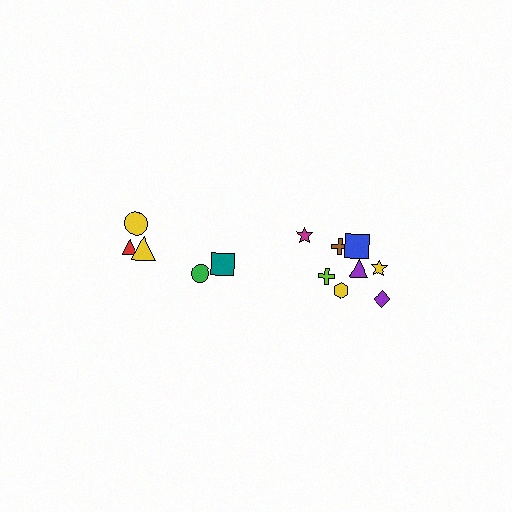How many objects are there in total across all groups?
There are 13 objects.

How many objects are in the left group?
There are 5 objects.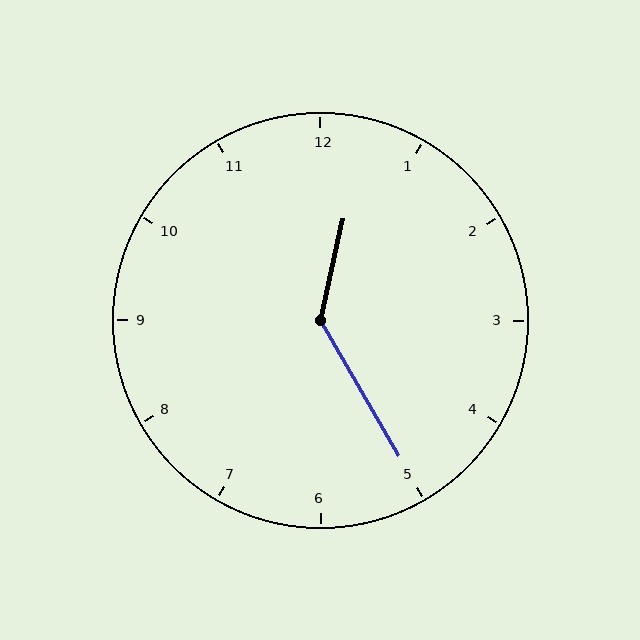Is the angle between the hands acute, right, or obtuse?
It is obtuse.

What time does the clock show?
12:25.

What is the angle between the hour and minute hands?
Approximately 138 degrees.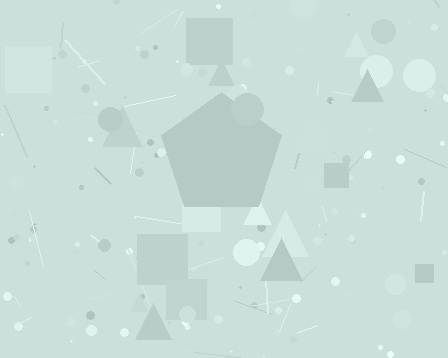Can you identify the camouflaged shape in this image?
The camouflaged shape is a pentagon.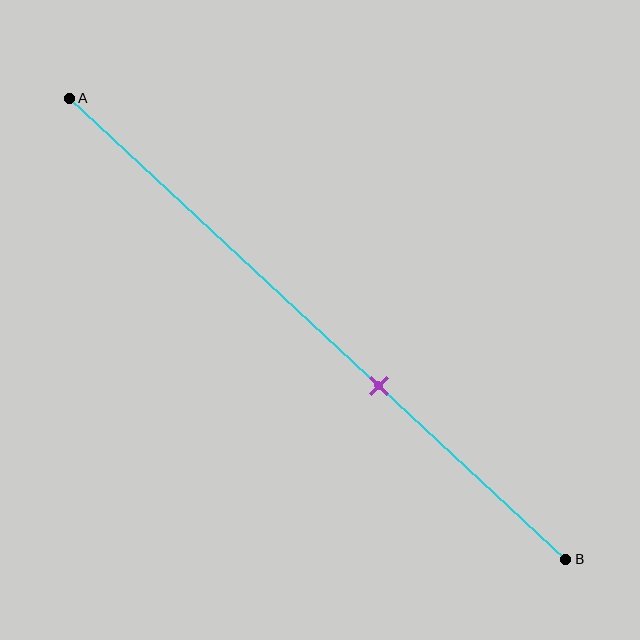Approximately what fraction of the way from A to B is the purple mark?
The purple mark is approximately 60% of the way from A to B.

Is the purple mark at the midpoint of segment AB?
No, the mark is at about 60% from A, not at the 50% midpoint.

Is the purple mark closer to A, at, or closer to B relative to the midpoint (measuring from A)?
The purple mark is closer to point B than the midpoint of segment AB.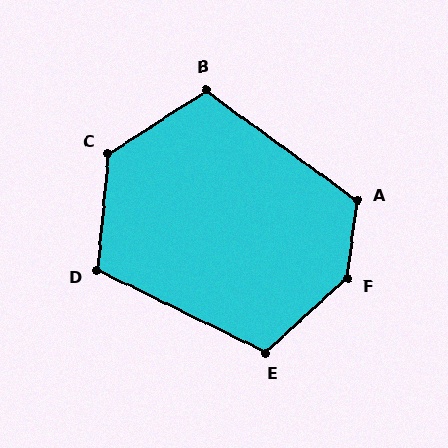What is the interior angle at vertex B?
Approximately 111 degrees (obtuse).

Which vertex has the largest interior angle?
F, at approximately 139 degrees.